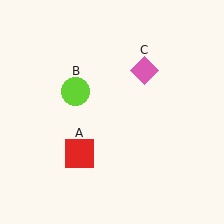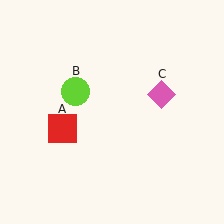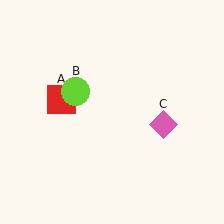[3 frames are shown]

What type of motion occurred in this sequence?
The red square (object A), pink diamond (object C) rotated clockwise around the center of the scene.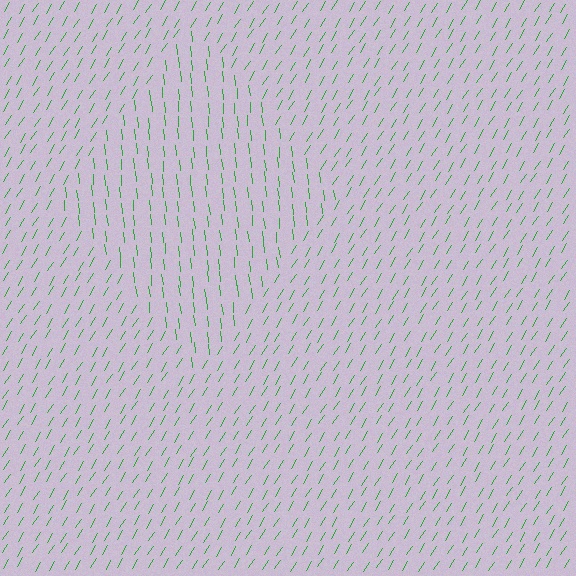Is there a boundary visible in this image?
Yes, there is a texture boundary formed by a change in line orientation.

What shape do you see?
I see a diamond.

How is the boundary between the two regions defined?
The boundary is defined purely by a change in line orientation (approximately 37 degrees difference). All lines are the same color and thickness.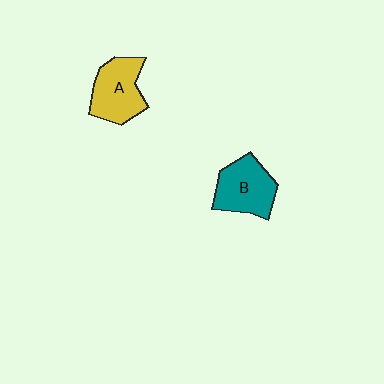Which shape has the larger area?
Shape A (yellow).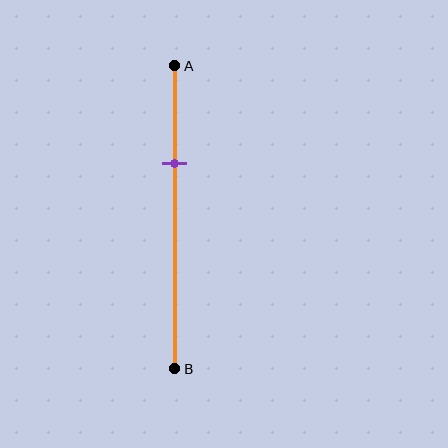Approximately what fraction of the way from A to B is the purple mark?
The purple mark is approximately 30% of the way from A to B.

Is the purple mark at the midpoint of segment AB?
No, the mark is at about 30% from A, not at the 50% midpoint.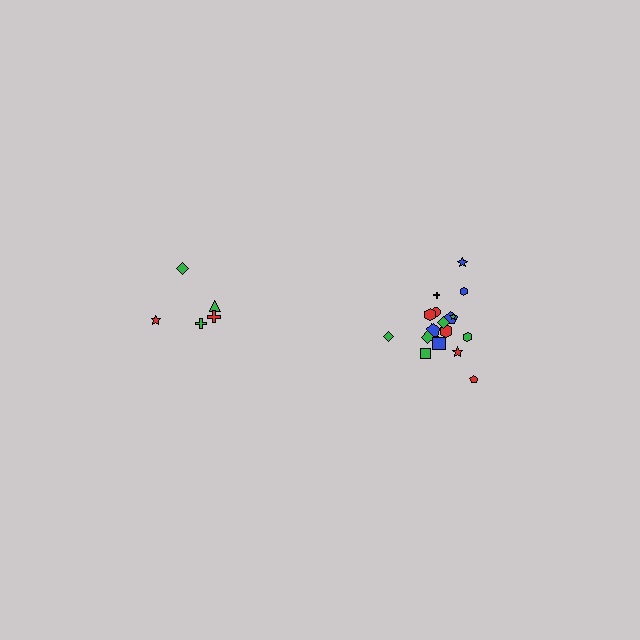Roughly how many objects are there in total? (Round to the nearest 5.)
Roughly 25 objects in total.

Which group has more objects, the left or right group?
The right group.